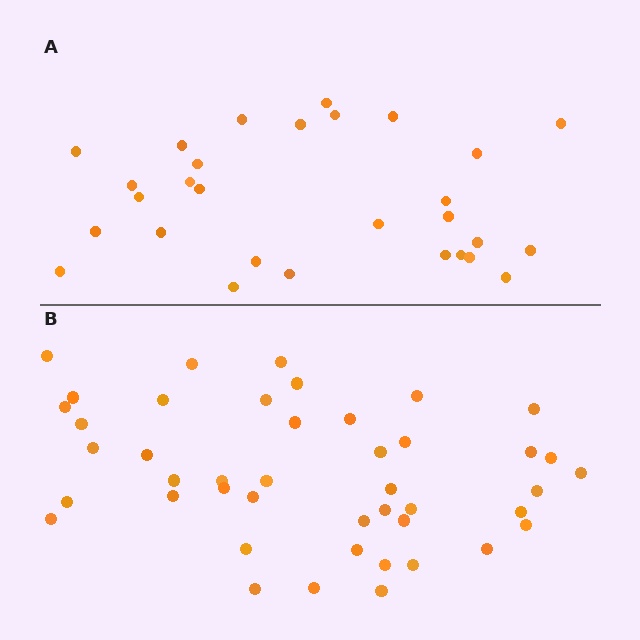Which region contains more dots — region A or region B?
Region B (the bottom region) has more dots.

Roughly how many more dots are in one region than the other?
Region B has approximately 15 more dots than region A.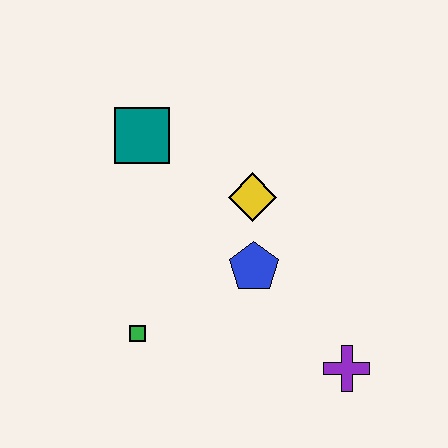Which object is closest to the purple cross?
The blue pentagon is closest to the purple cross.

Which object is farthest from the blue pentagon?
The teal square is farthest from the blue pentagon.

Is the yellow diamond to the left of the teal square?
No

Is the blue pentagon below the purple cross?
No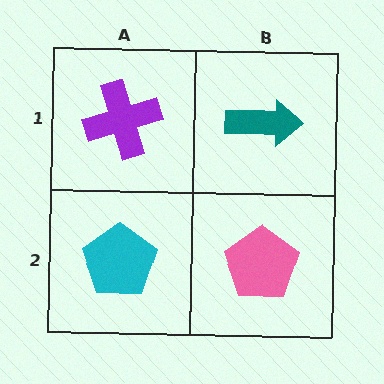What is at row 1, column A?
A purple cross.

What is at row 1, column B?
A teal arrow.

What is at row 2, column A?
A cyan pentagon.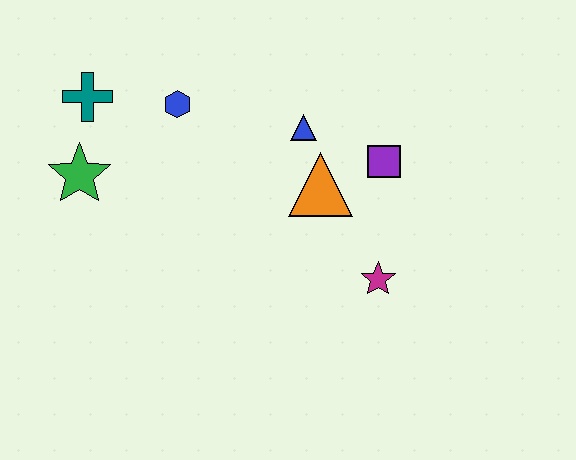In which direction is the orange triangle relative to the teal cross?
The orange triangle is to the right of the teal cross.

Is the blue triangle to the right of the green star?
Yes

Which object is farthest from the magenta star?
The teal cross is farthest from the magenta star.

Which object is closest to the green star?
The teal cross is closest to the green star.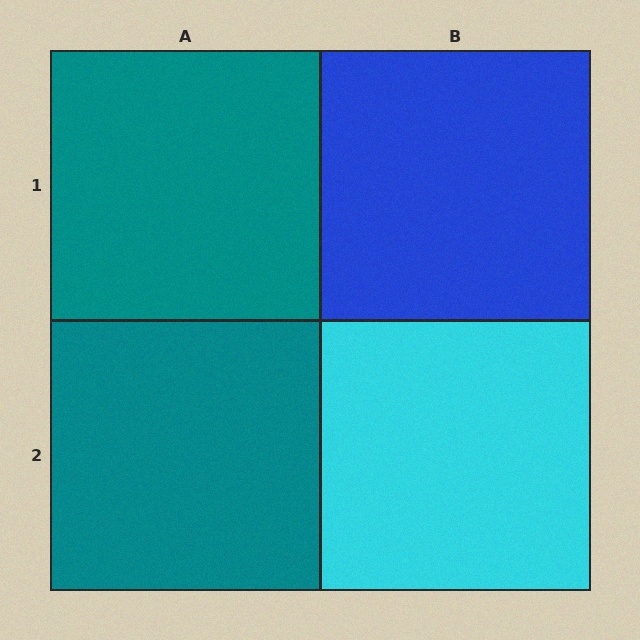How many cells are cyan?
1 cell is cyan.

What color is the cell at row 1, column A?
Teal.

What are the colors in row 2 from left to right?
Teal, cyan.